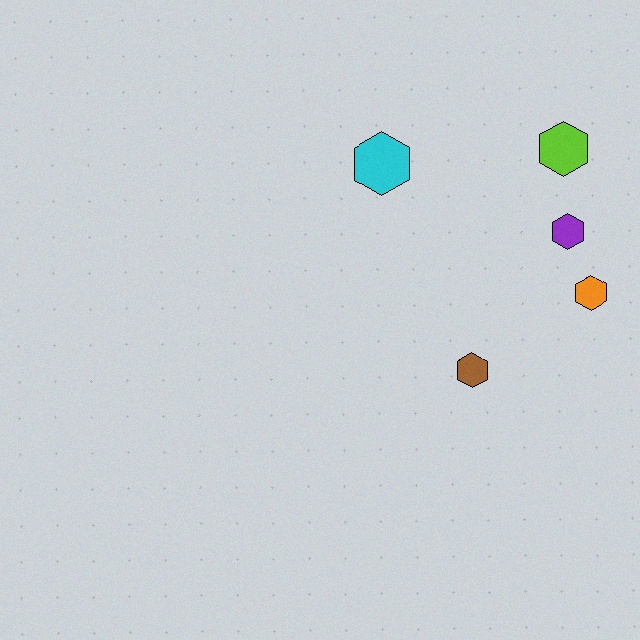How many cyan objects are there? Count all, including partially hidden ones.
There is 1 cyan object.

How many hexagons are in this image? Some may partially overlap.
There are 5 hexagons.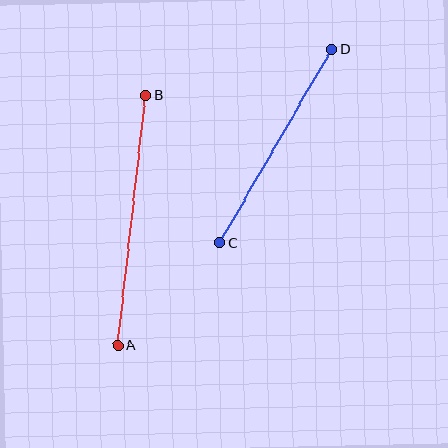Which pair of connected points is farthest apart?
Points A and B are farthest apart.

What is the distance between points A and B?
The distance is approximately 252 pixels.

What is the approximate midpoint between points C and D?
The midpoint is at approximately (276, 146) pixels.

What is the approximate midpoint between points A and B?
The midpoint is at approximately (132, 220) pixels.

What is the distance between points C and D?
The distance is approximately 224 pixels.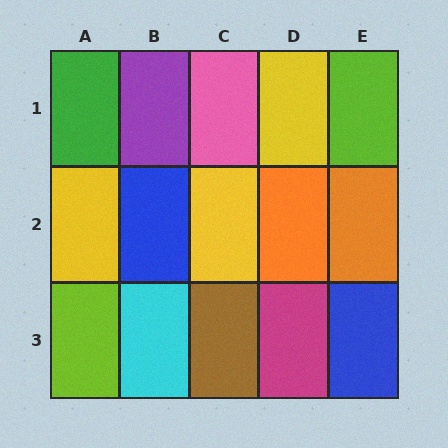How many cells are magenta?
1 cell is magenta.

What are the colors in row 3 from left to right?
Lime, cyan, brown, magenta, blue.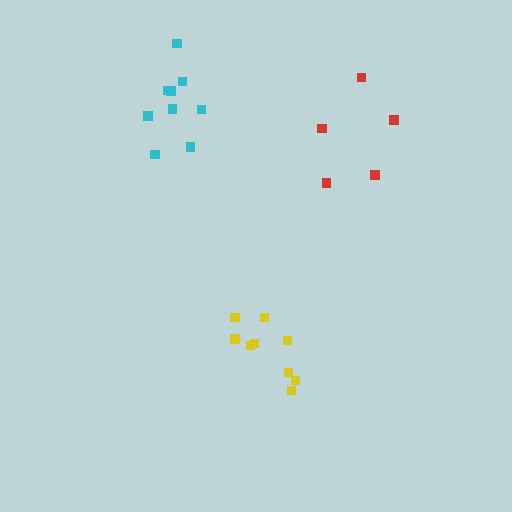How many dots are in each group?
Group 1: 9 dots, Group 2: 5 dots, Group 3: 9 dots (23 total).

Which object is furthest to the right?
The red cluster is rightmost.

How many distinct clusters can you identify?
There are 3 distinct clusters.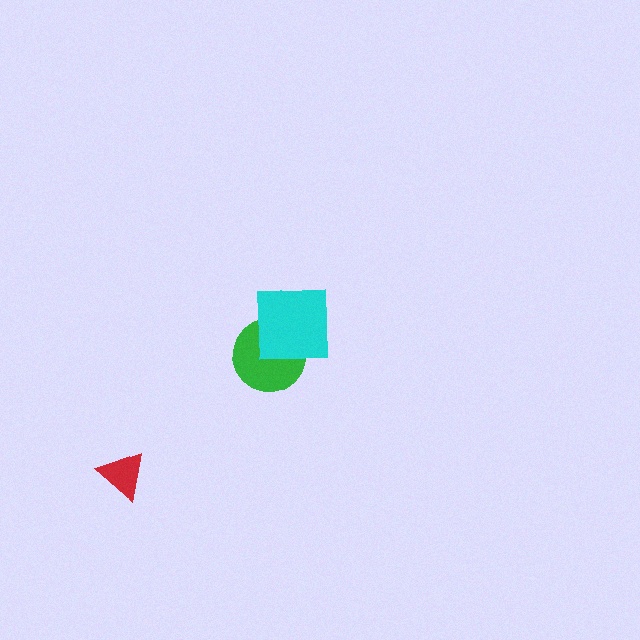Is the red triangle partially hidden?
No, no other shape covers it.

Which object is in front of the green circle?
The cyan square is in front of the green circle.